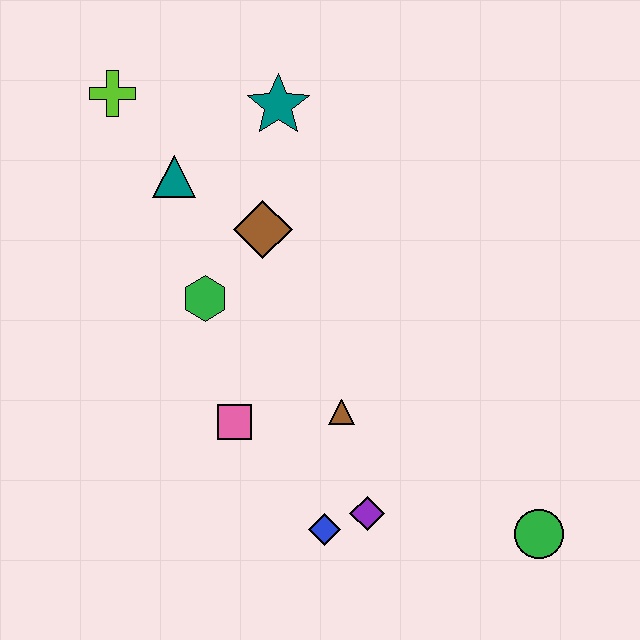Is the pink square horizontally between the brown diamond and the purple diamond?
No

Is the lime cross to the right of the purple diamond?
No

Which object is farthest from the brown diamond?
The green circle is farthest from the brown diamond.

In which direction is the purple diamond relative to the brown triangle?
The purple diamond is below the brown triangle.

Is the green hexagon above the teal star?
No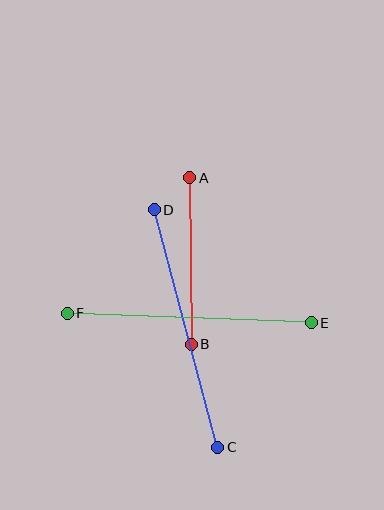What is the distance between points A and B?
The distance is approximately 167 pixels.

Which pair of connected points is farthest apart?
Points C and D are farthest apart.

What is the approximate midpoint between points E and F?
The midpoint is at approximately (189, 318) pixels.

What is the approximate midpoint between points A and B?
The midpoint is at approximately (191, 261) pixels.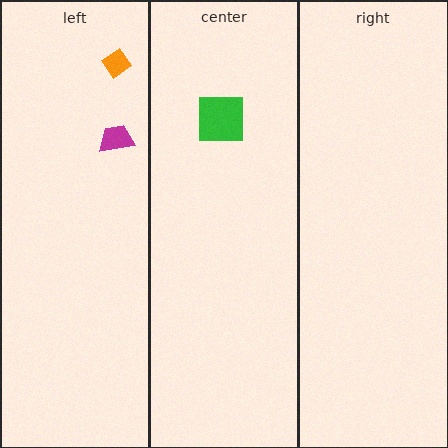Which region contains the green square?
The center region.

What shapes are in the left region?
The orange diamond, the magenta trapezoid.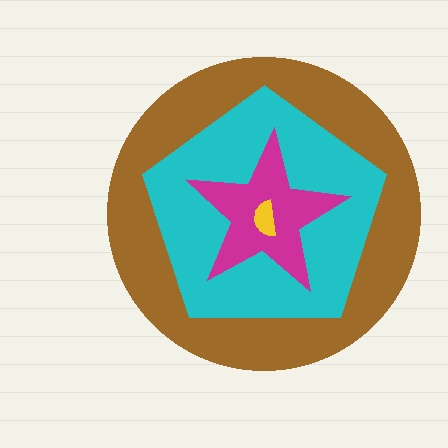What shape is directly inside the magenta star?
The yellow semicircle.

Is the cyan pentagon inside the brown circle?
Yes.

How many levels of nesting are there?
4.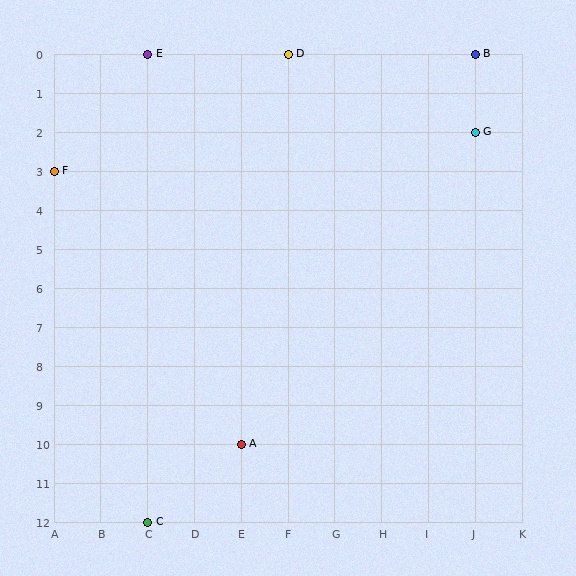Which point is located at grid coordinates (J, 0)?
Point B is at (J, 0).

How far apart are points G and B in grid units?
Points G and B are 2 rows apart.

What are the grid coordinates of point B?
Point B is at grid coordinates (J, 0).